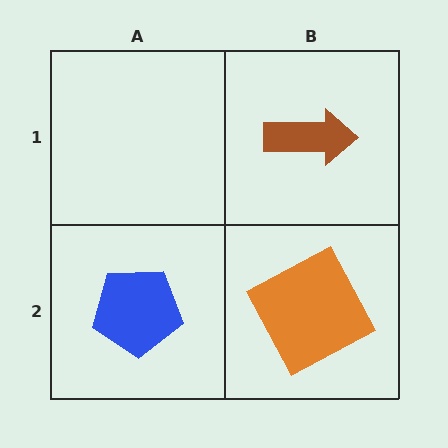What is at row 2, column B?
An orange square.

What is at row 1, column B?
A brown arrow.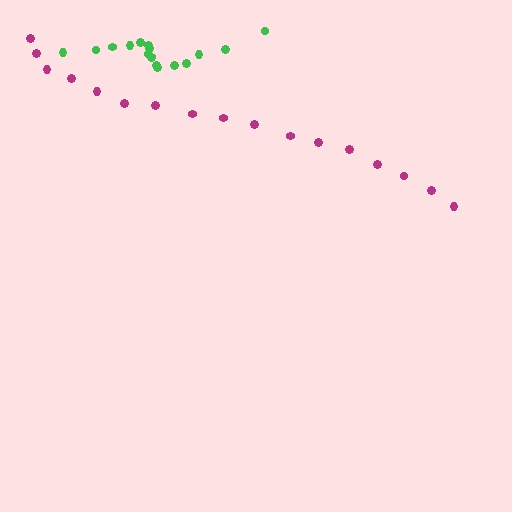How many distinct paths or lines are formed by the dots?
There are 2 distinct paths.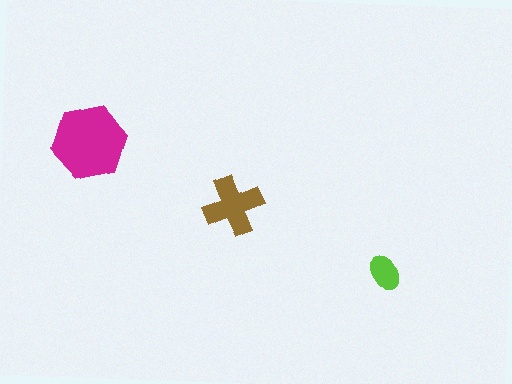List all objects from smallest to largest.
The lime ellipse, the brown cross, the magenta hexagon.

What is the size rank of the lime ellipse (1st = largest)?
3rd.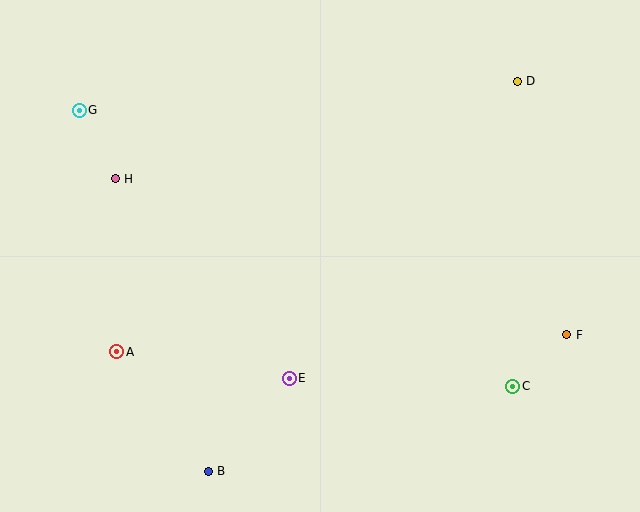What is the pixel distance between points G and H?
The distance between G and H is 77 pixels.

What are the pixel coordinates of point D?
Point D is at (517, 81).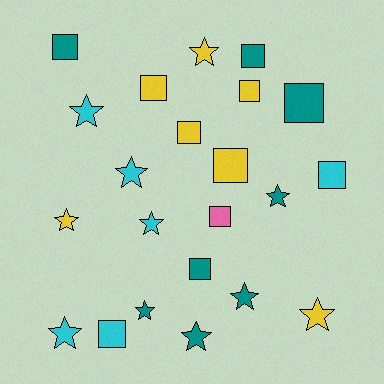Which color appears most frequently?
Teal, with 8 objects.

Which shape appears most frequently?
Star, with 11 objects.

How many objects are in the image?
There are 22 objects.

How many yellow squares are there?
There are 4 yellow squares.